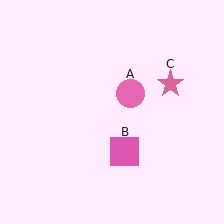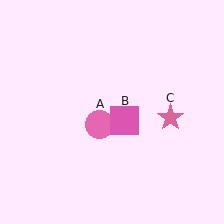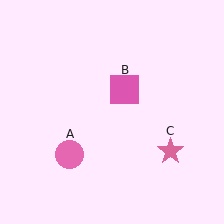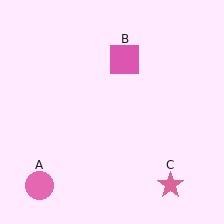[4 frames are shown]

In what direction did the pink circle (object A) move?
The pink circle (object A) moved down and to the left.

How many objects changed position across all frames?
3 objects changed position: pink circle (object A), pink square (object B), pink star (object C).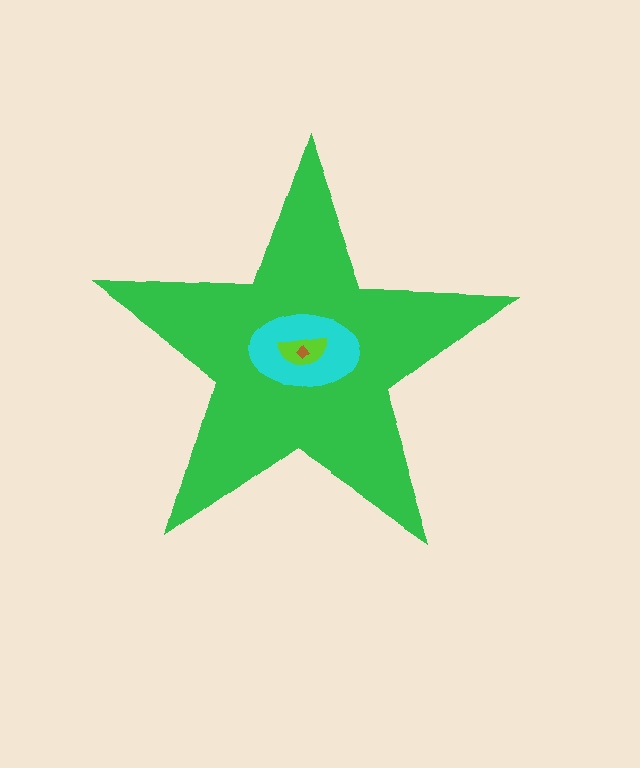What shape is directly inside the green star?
The cyan ellipse.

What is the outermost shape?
The green star.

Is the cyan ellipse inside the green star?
Yes.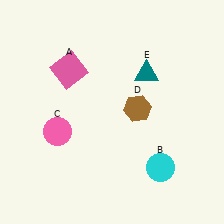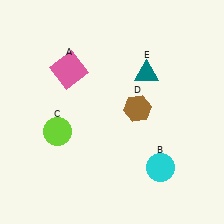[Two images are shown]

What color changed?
The circle (C) changed from pink in Image 1 to lime in Image 2.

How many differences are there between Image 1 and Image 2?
There is 1 difference between the two images.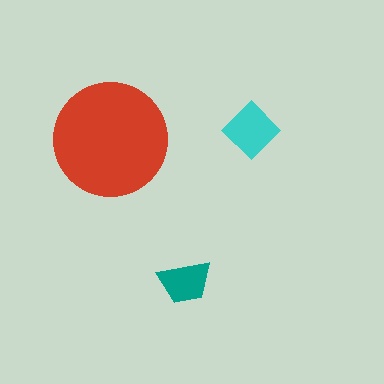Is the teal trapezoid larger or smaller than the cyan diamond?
Smaller.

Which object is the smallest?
The teal trapezoid.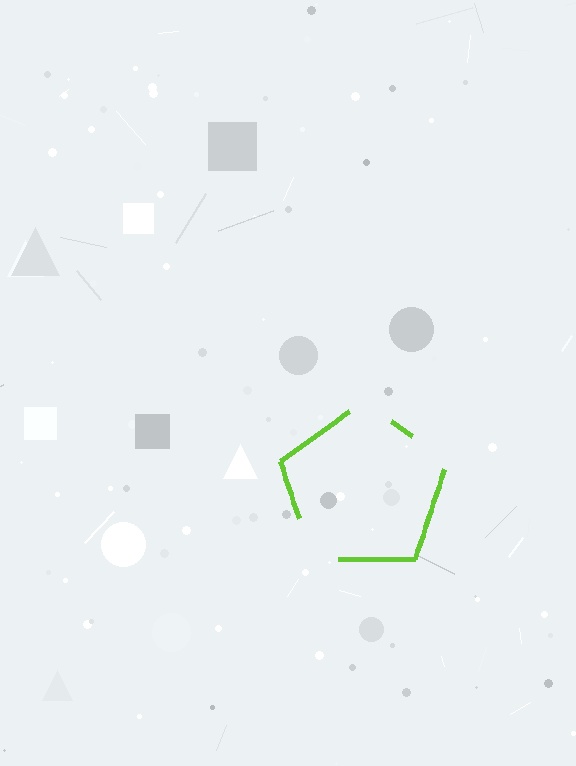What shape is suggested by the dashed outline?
The dashed outline suggests a pentagon.